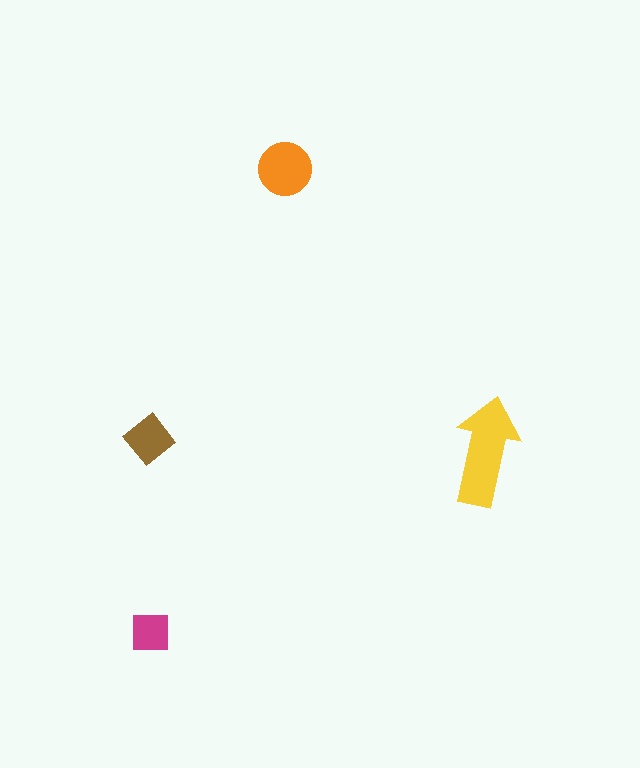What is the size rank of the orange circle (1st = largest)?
2nd.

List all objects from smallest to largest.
The magenta square, the brown diamond, the orange circle, the yellow arrow.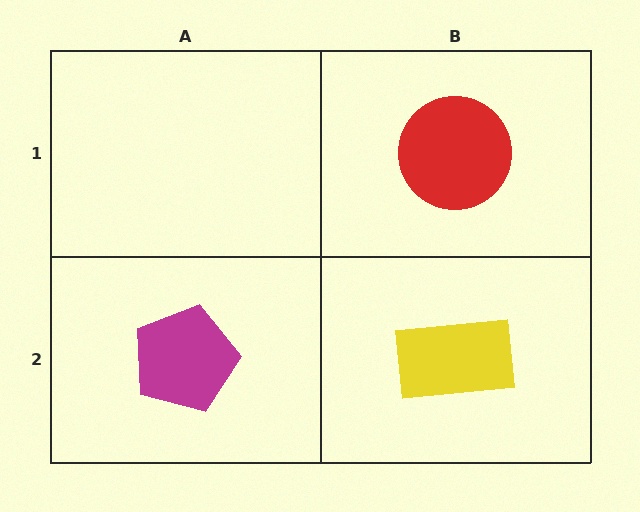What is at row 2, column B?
A yellow rectangle.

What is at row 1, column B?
A red circle.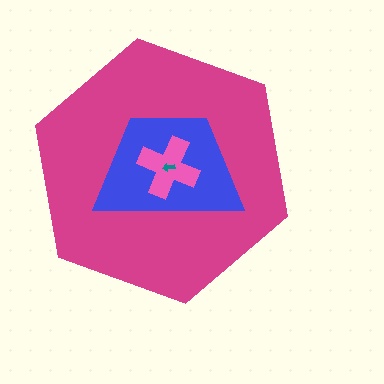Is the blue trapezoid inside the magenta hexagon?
Yes.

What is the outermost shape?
The magenta hexagon.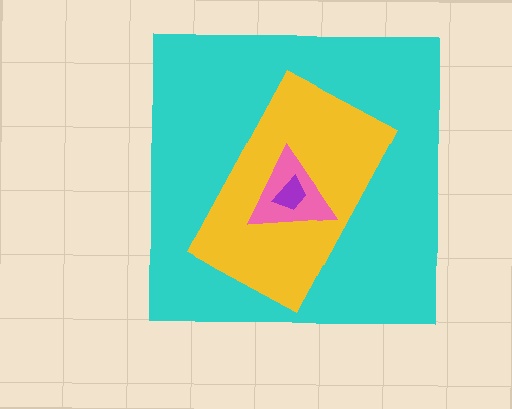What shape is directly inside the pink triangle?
The purple trapezoid.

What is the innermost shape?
The purple trapezoid.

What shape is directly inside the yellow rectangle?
The pink triangle.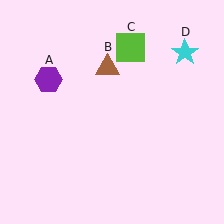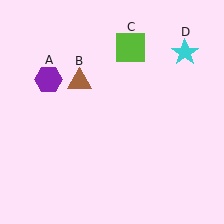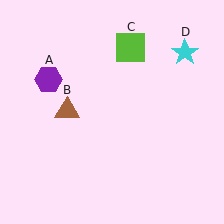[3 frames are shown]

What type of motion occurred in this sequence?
The brown triangle (object B) rotated counterclockwise around the center of the scene.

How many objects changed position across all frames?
1 object changed position: brown triangle (object B).